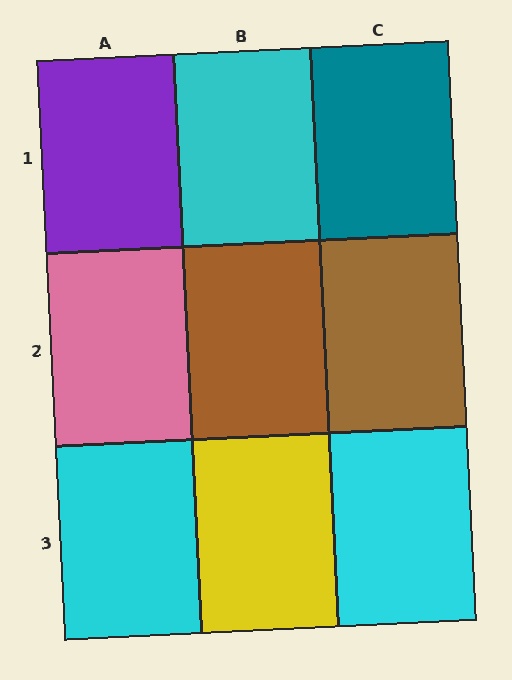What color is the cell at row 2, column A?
Pink.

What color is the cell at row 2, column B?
Brown.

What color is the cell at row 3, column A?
Cyan.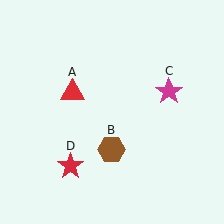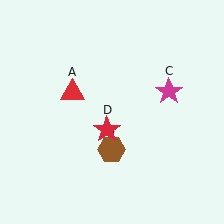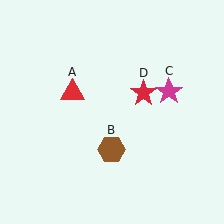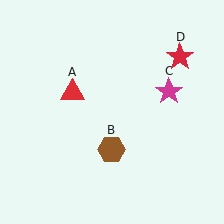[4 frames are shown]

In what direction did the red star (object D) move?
The red star (object D) moved up and to the right.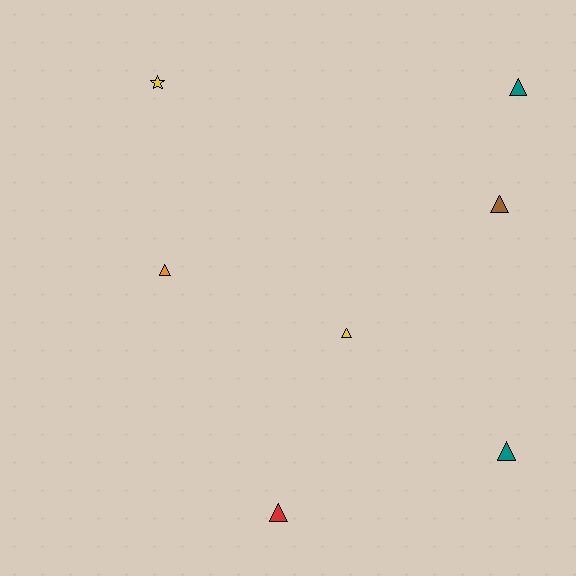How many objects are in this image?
There are 7 objects.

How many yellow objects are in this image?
There are 2 yellow objects.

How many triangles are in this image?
There are 6 triangles.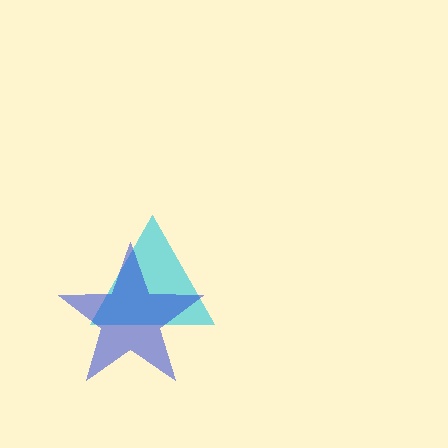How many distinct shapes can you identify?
There are 2 distinct shapes: a cyan triangle, a blue star.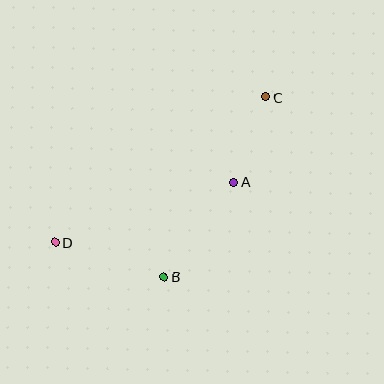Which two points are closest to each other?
Points A and C are closest to each other.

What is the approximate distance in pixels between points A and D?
The distance between A and D is approximately 188 pixels.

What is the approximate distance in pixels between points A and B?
The distance between A and B is approximately 118 pixels.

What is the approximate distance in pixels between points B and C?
The distance between B and C is approximately 207 pixels.